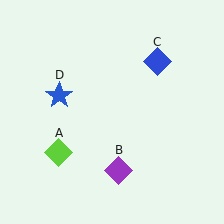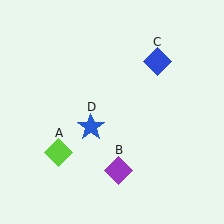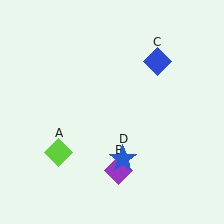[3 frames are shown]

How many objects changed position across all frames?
1 object changed position: blue star (object D).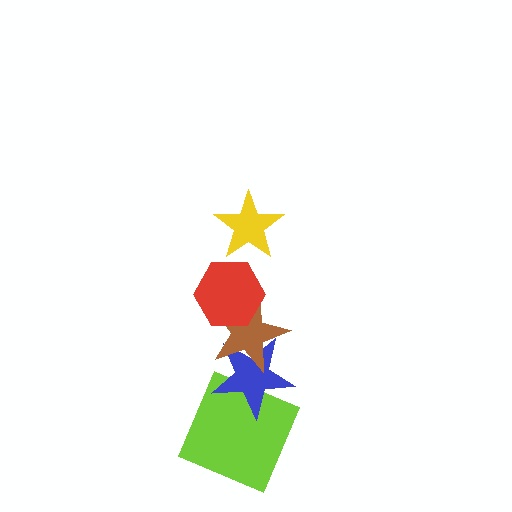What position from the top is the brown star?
The brown star is 3rd from the top.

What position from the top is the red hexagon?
The red hexagon is 2nd from the top.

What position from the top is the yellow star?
The yellow star is 1st from the top.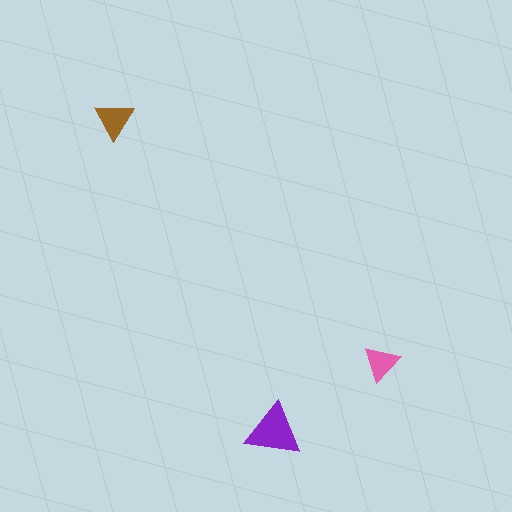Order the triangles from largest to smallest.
the purple one, the brown one, the pink one.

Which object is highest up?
The brown triangle is topmost.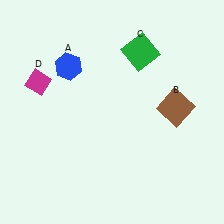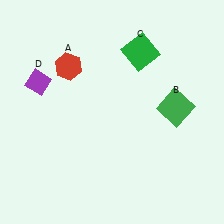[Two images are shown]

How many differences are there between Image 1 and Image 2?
There are 3 differences between the two images.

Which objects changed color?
A changed from blue to red. B changed from brown to green. D changed from magenta to purple.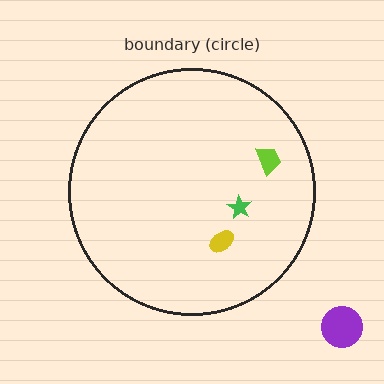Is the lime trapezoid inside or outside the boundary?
Inside.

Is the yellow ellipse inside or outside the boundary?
Inside.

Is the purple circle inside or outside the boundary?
Outside.